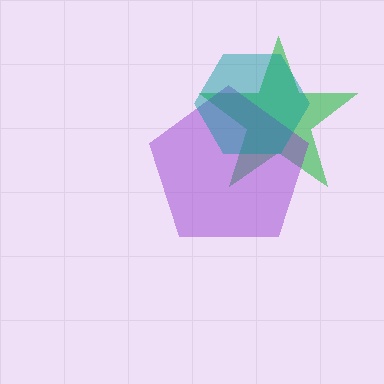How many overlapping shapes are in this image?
There are 3 overlapping shapes in the image.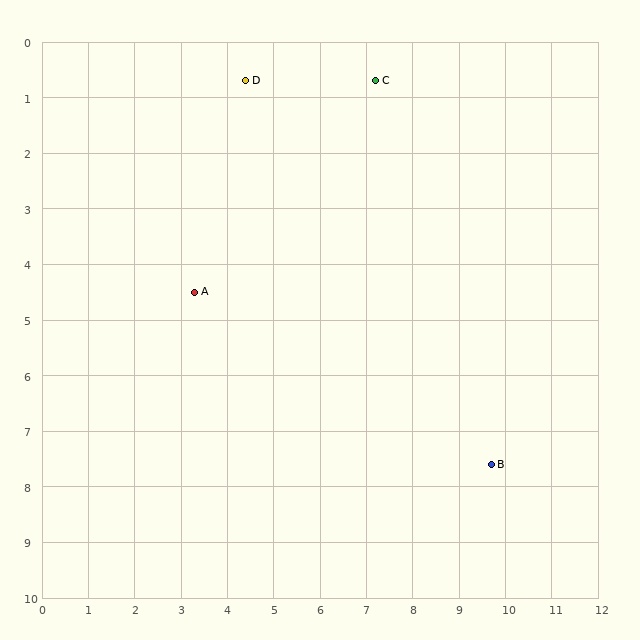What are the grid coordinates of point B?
Point B is at approximately (9.7, 7.6).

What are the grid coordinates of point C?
Point C is at approximately (7.2, 0.7).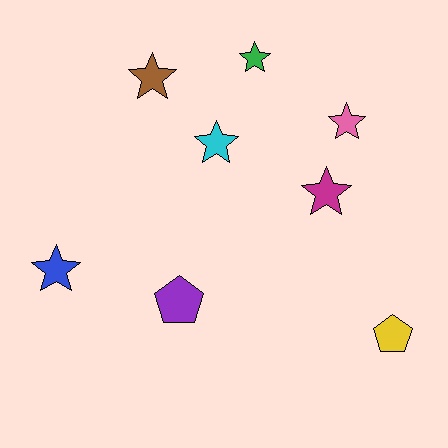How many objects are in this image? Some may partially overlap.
There are 8 objects.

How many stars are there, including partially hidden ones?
There are 6 stars.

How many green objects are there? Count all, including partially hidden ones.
There is 1 green object.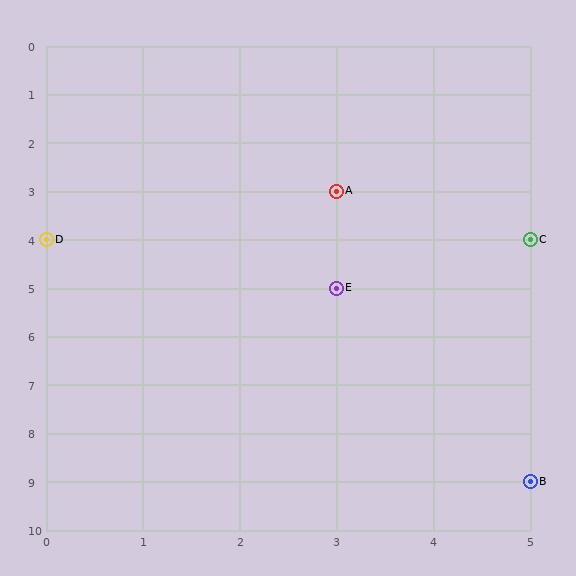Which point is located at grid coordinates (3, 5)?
Point E is at (3, 5).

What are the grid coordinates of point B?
Point B is at grid coordinates (5, 9).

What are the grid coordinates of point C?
Point C is at grid coordinates (5, 4).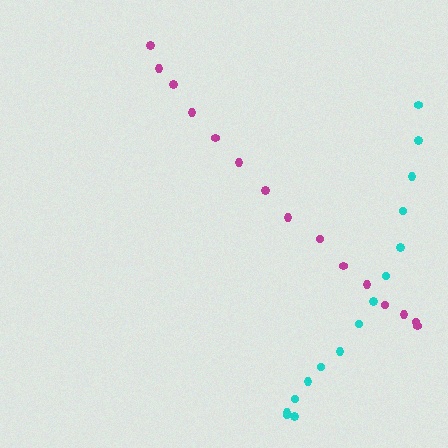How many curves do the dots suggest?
There are 2 distinct paths.